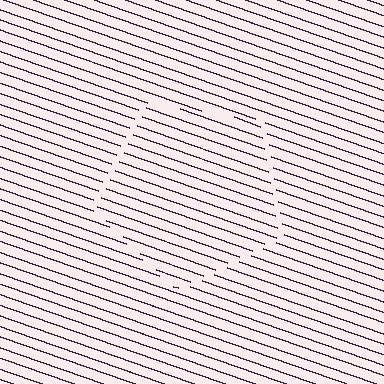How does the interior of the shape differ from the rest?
The interior of the shape contains the same grating, shifted by half a period — the contour is defined by the phase discontinuity where line-ends from the inner and outer gratings abut.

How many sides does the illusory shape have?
5 sides — the line-ends trace a pentagon.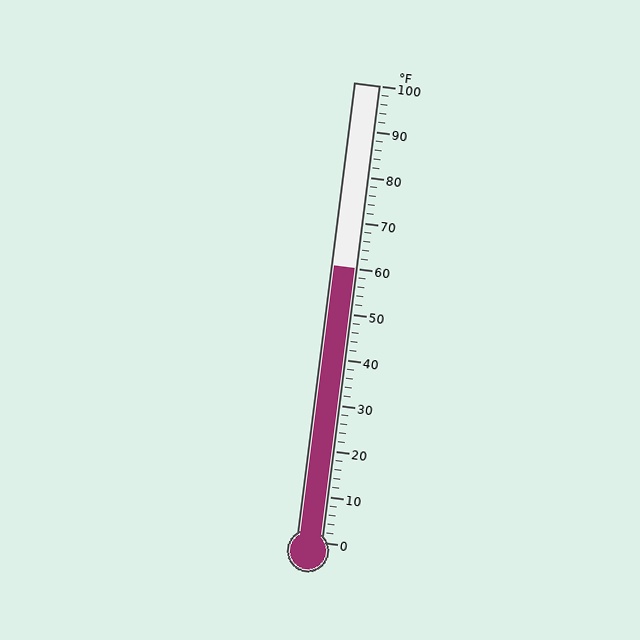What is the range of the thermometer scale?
The thermometer scale ranges from 0°F to 100°F.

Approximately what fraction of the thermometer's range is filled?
The thermometer is filled to approximately 60% of its range.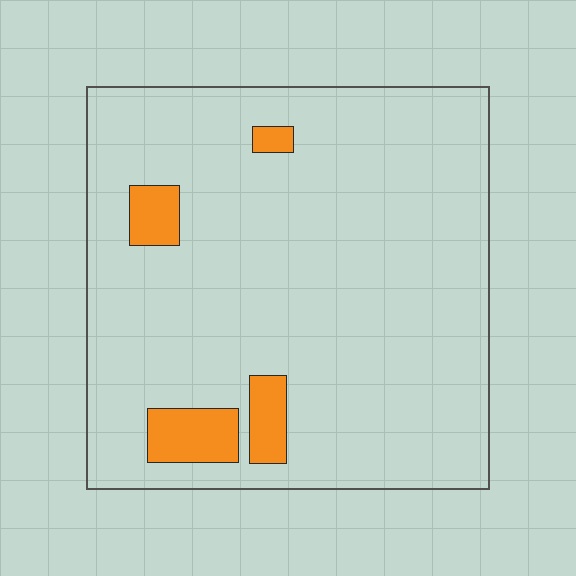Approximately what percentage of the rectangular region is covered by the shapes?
Approximately 10%.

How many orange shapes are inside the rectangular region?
4.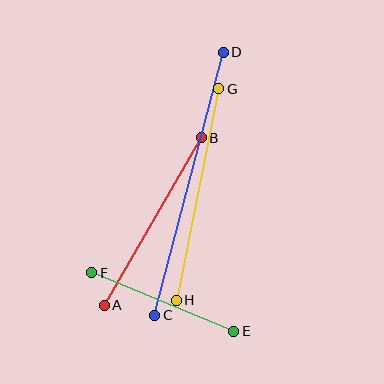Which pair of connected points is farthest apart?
Points C and D are farthest apart.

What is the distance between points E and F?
The distance is approximately 153 pixels.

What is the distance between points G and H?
The distance is approximately 216 pixels.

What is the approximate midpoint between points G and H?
The midpoint is at approximately (197, 194) pixels.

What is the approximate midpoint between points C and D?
The midpoint is at approximately (189, 184) pixels.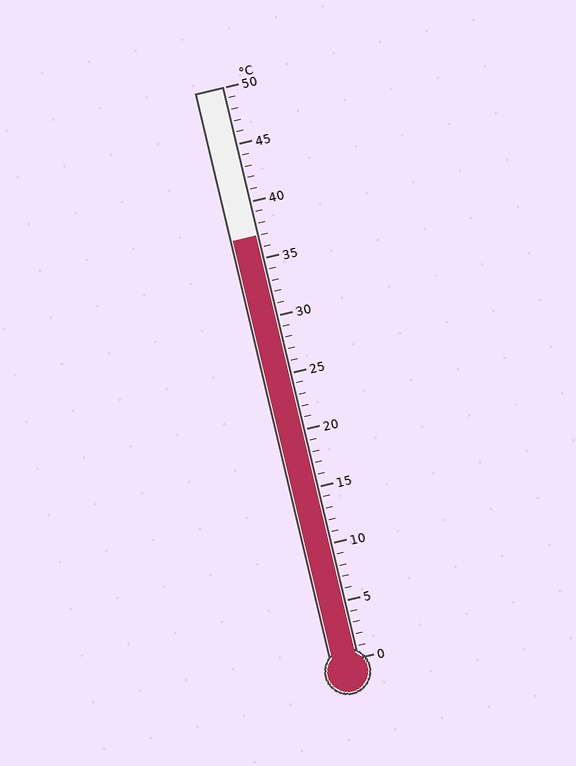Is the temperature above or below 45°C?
The temperature is below 45°C.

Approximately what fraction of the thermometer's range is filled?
The thermometer is filled to approximately 75% of its range.